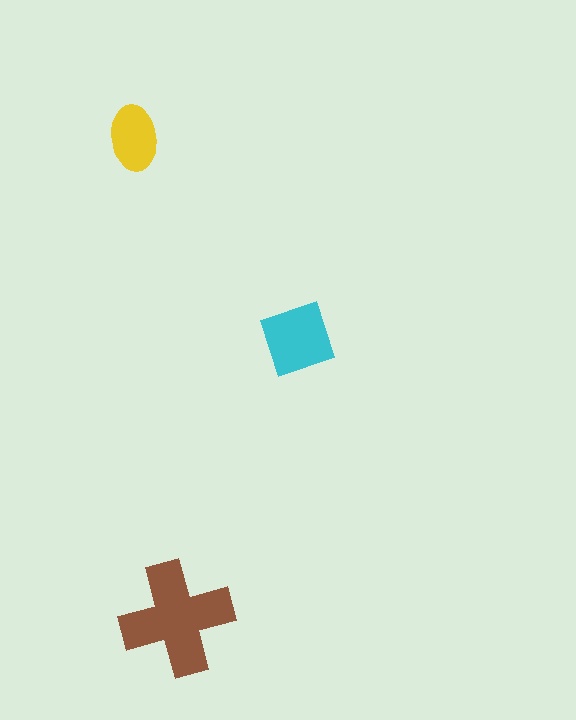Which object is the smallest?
The yellow ellipse.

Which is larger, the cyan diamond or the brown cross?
The brown cross.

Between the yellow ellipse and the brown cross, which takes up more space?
The brown cross.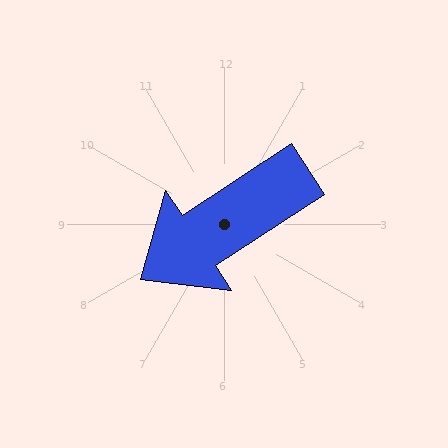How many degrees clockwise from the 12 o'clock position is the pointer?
Approximately 237 degrees.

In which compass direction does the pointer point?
Southwest.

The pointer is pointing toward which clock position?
Roughly 8 o'clock.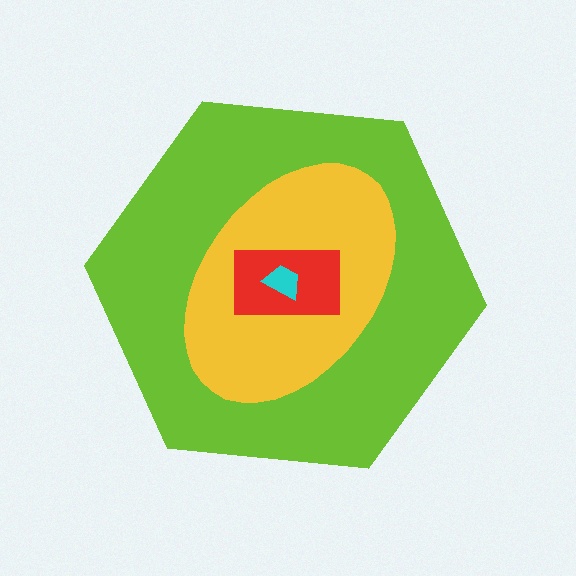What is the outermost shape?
The lime hexagon.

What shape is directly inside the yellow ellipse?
The red rectangle.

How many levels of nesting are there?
4.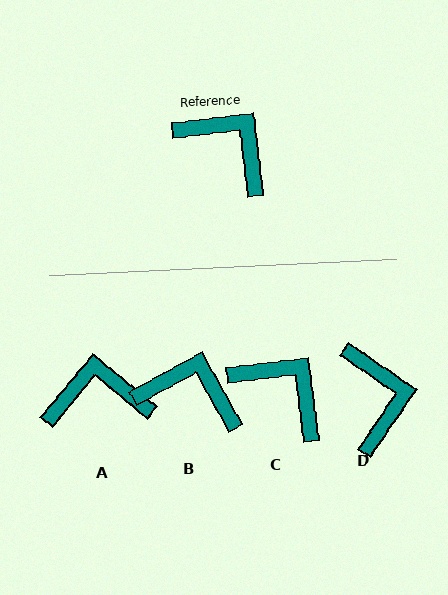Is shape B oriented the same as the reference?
No, it is off by about 22 degrees.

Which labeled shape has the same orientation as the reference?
C.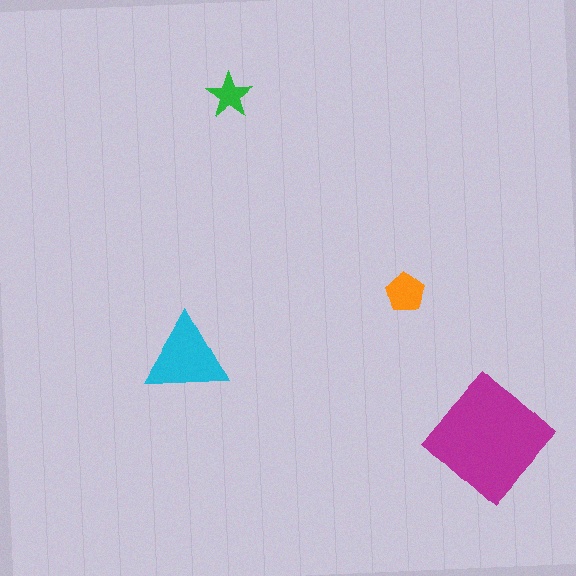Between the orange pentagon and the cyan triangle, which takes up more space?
The cyan triangle.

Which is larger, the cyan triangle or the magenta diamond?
The magenta diamond.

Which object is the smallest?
The green star.